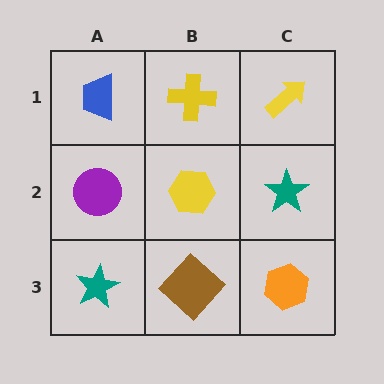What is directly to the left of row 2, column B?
A purple circle.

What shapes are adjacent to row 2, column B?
A yellow cross (row 1, column B), a brown diamond (row 3, column B), a purple circle (row 2, column A), a teal star (row 2, column C).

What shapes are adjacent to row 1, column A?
A purple circle (row 2, column A), a yellow cross (row 1, column B).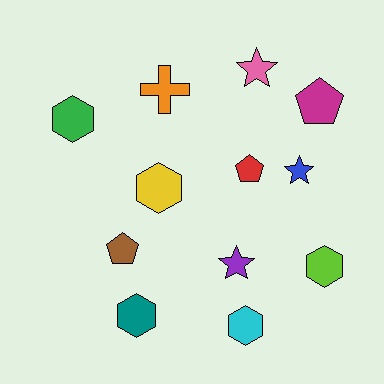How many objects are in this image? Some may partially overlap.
There are 12 objects.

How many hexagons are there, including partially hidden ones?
There are 5 hexagons.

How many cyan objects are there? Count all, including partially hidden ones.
There is 1 cyan object.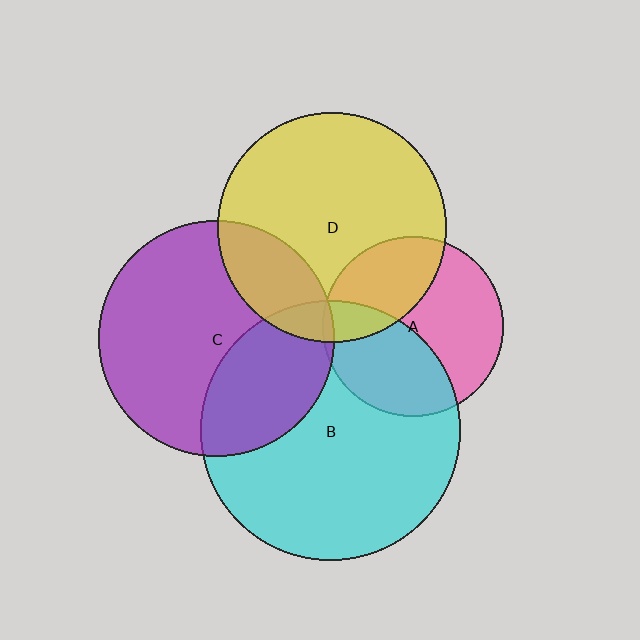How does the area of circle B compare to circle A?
Approximately 2.1 times.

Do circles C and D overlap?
Yes.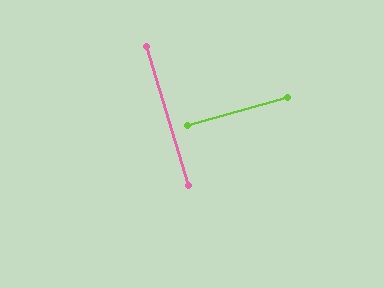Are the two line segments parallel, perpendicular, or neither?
Perpendicular — they meet at approximately 89°.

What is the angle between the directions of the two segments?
Approximately 89 degrees.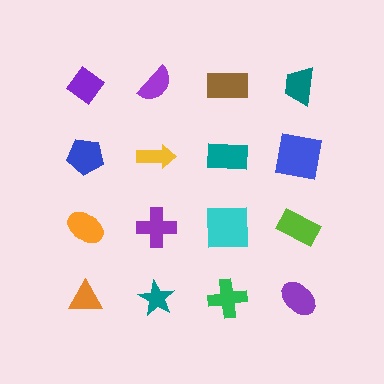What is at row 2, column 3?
A teal rectangle.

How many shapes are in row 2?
4 shapes.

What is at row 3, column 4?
A lime rectangle.